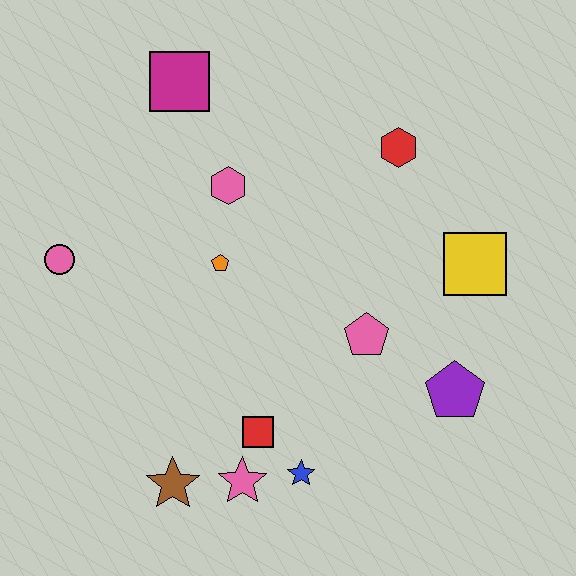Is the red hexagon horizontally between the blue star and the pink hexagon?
No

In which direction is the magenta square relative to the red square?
The magenta square is above the red square.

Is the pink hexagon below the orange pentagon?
No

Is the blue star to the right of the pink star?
Yes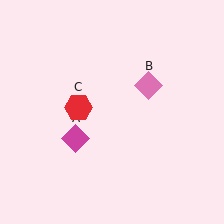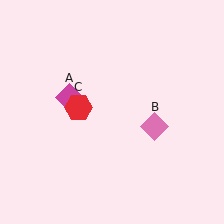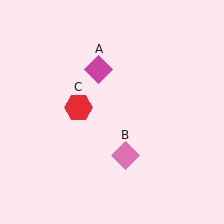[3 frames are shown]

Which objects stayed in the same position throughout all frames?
Red hexagon (object C) remained stationary.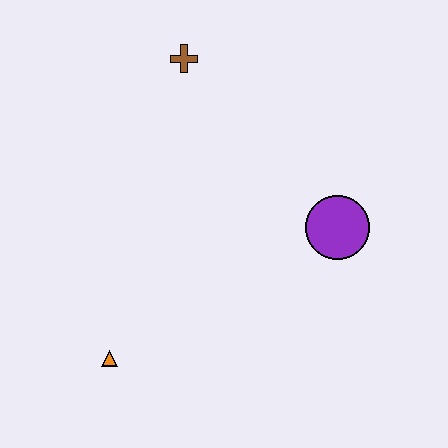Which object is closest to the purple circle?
The brown cross is closest to the purple circle.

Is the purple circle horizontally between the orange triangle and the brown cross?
No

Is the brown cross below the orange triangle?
No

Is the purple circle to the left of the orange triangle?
No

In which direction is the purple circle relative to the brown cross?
The purple circle is below the brown cross.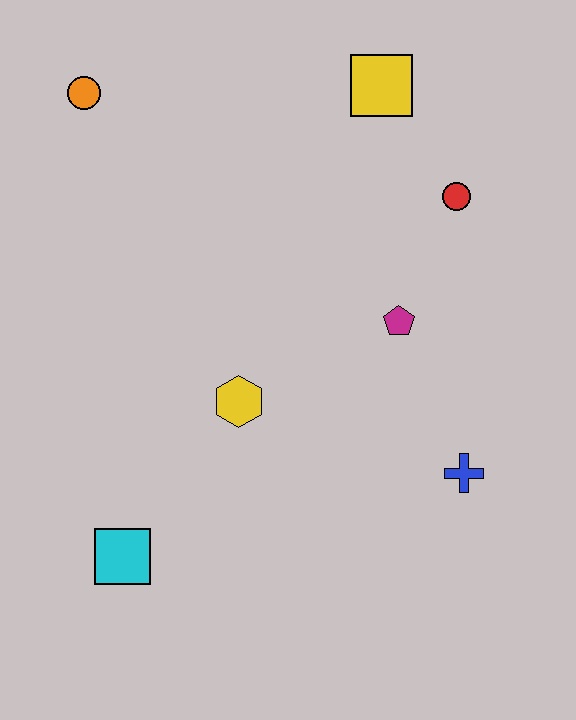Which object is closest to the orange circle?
The yellow square is closest to the orange circle.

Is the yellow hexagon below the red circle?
Yes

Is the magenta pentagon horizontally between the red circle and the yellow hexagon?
Yes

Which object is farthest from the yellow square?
The cyan square is farthest from the yellow square.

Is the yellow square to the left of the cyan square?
No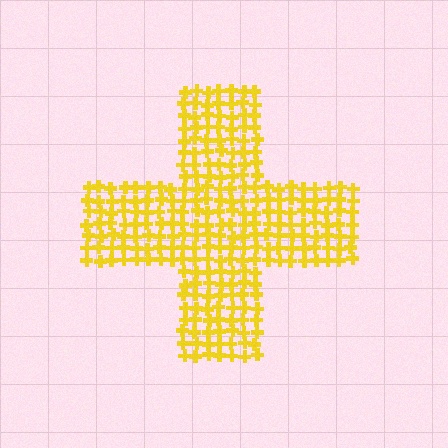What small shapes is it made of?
It is made of small crosses.